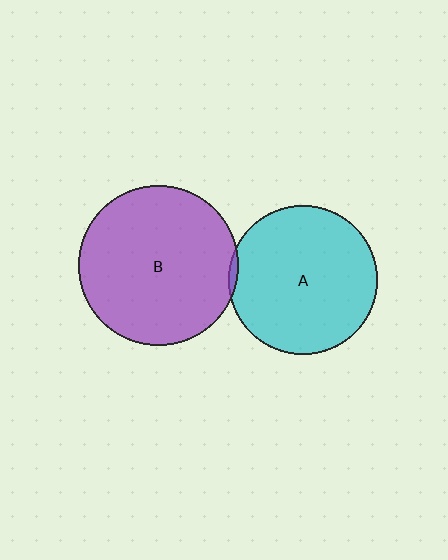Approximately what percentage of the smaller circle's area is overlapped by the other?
Approximately 5%.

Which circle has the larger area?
Circle B (purple).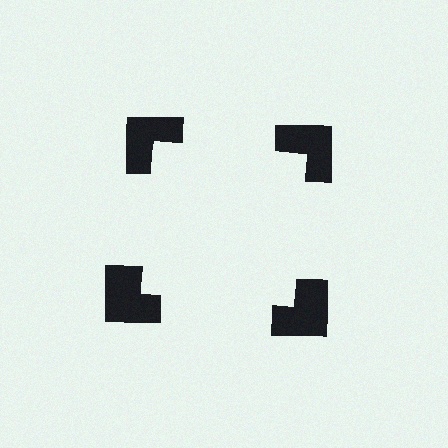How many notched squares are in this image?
There are 4 — one at each vertex of the illusory square.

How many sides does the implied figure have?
4 sides.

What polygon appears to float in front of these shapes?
An illusory square — its edges are inferred from the aligned wedge cuts in the notched squares, not physically drawn.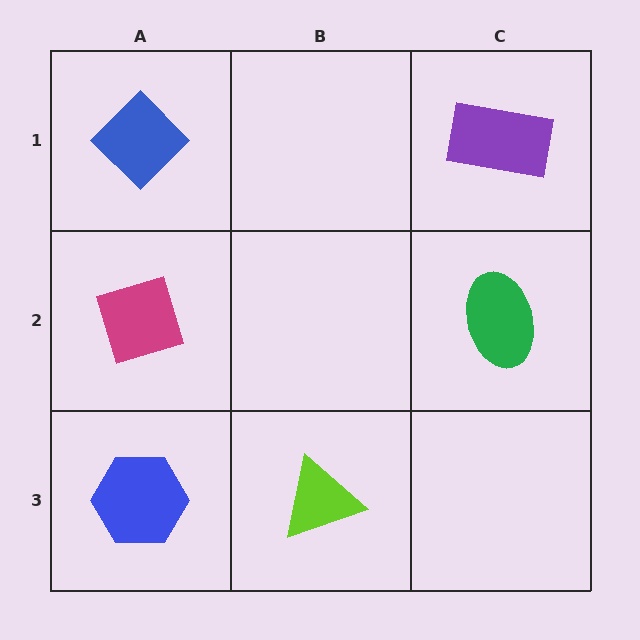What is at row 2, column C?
A green ellipse.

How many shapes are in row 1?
2 shapes.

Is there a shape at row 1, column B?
No, that cell is empty.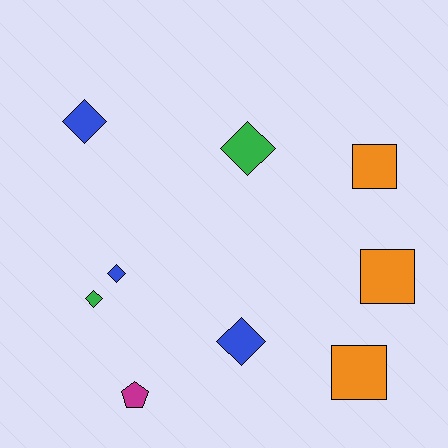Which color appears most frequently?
Blue, with 3 objects.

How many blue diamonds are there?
There are 3 blue diamonds.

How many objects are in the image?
There are 9 objects.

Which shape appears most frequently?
Diamond, with 5 objects.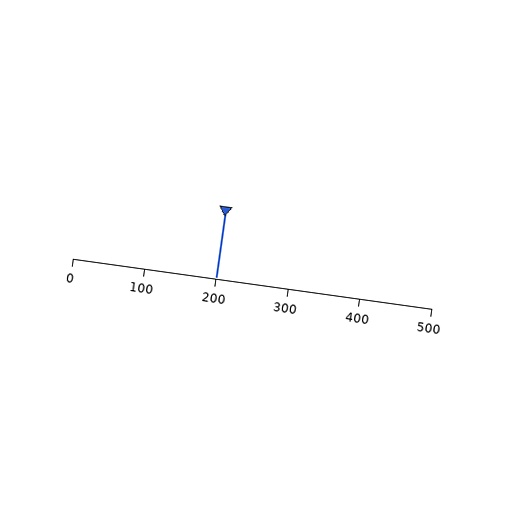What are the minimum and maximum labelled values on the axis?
The axis runs from 0 to 500.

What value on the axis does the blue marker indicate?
The marker indicates approximately 200.